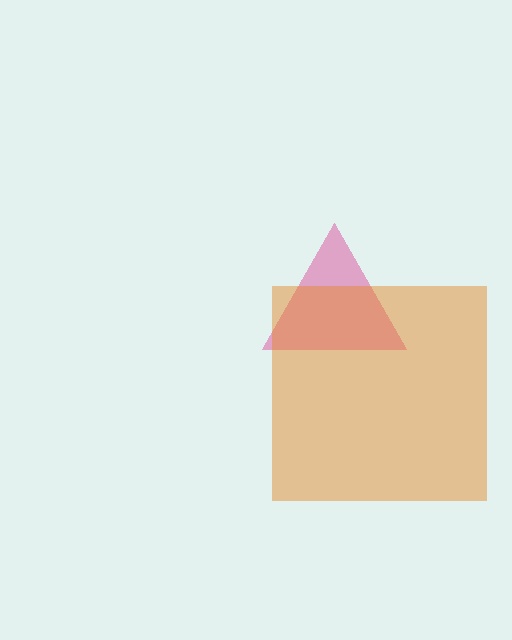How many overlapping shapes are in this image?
There are 2 overlapping shapes in the image.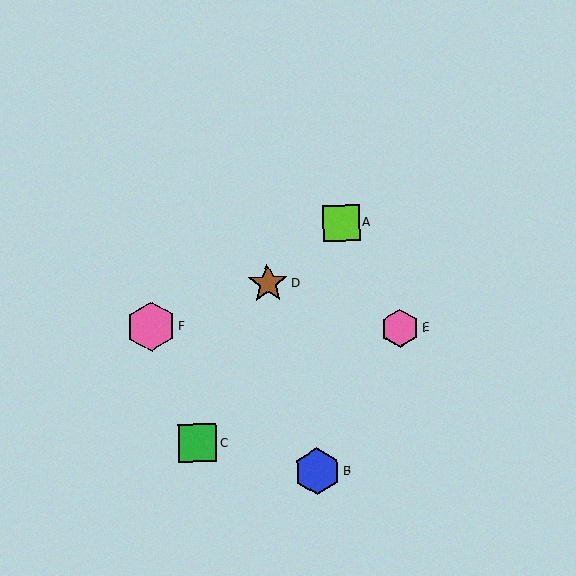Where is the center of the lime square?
The center of the lime square is at (341, 223).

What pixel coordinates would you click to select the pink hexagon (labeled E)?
Click at (400, 328) to select the pink hexagon E.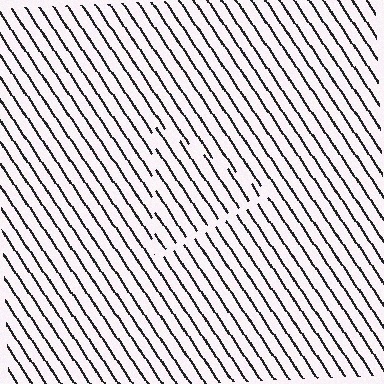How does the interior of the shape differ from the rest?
The interior of the shape contains the same grating, shifted by half a period — the contour is defined by the phase discontinuity where line-ends from the inner and outer gratings abut.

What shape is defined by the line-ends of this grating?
An illusory triangle. The interior of the shape contains the same grating, shifted by half a period — the contour is defined by the phase discontinuity where line-ends from the inner and outer gratings abut.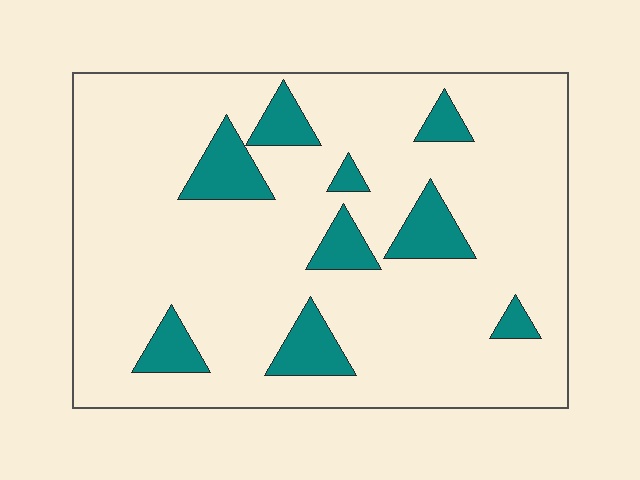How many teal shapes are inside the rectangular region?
9.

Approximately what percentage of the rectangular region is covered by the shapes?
Approximately 15%.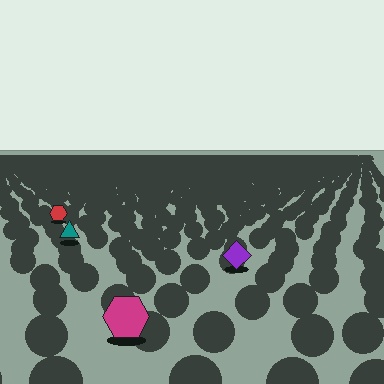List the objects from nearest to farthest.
From nearest to farthest: the magenta hexagon, the purple diamond, the teal triangle, the red hexagon.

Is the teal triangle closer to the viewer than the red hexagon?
Yes. The teal triangle is closer — you can tell from the texture gradient: the ground texture is coarser near it.